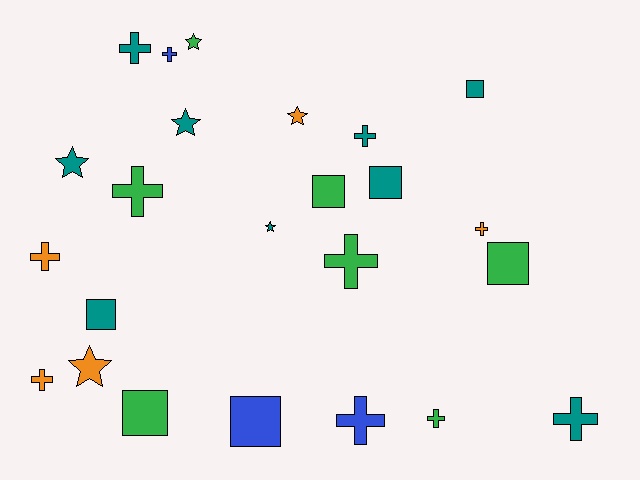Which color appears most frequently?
Teal, with 9 objects.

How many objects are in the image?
There are 24 objects.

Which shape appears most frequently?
Cross, with 11 objects.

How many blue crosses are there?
There are 2 blue crosses.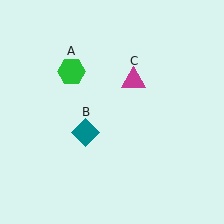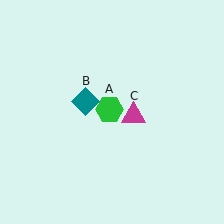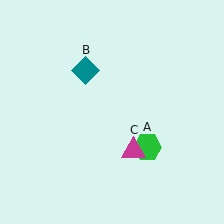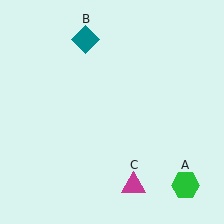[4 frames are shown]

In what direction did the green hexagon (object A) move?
The green hexagon (object A) moved down and to the right.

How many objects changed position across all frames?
3 objects changed position: green hexagon (object A), teal diamond (object B), magenta triangle (object C).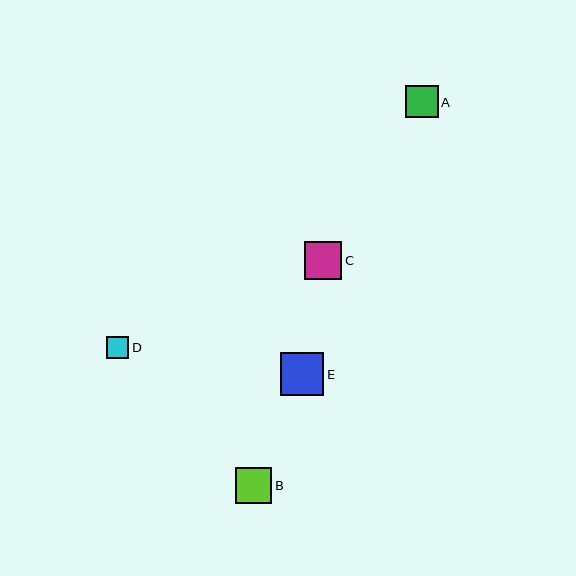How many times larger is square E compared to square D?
Square E is approximately 2.0 times the size of square D.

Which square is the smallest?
Square D is the smallest with a size of approximately 22 pixels.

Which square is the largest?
Square E is the largest with a size of approximately 44 pixels.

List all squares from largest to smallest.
From largest to smallest: E, C, B, A, D.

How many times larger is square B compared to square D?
Square B is approximately 1.6 times the size of square D.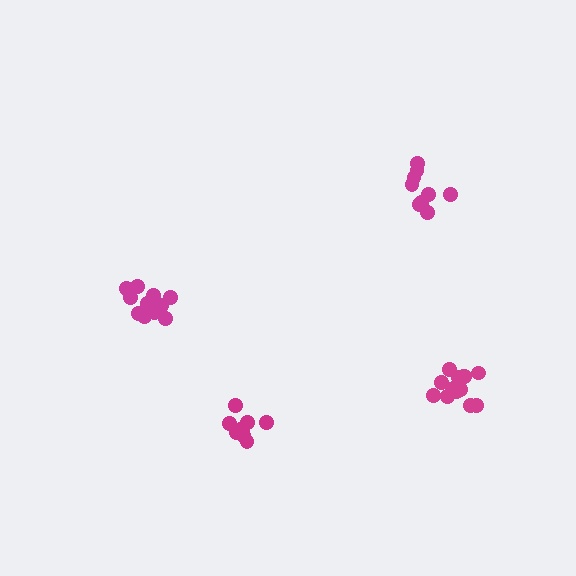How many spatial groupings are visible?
There are 4 spatial groupings.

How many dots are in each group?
Group 1: 9 dots, Group 2: 8 dots, Group 3: 13 dots, Group 4: 13 dots (43 total).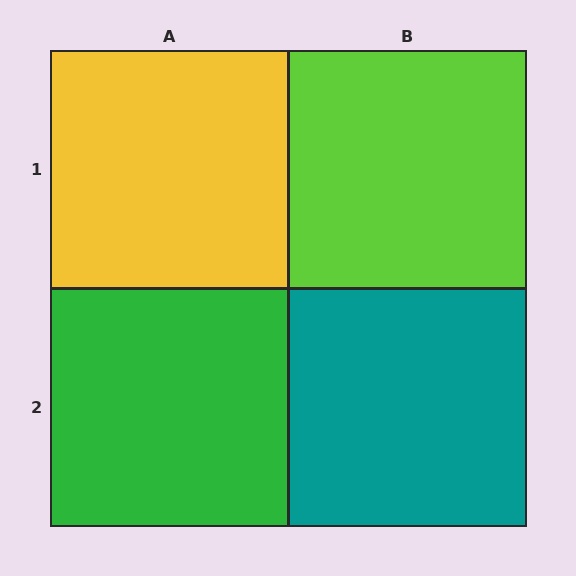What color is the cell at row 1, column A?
Yellow.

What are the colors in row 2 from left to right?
Green, teal.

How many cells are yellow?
1 cell is yellow.